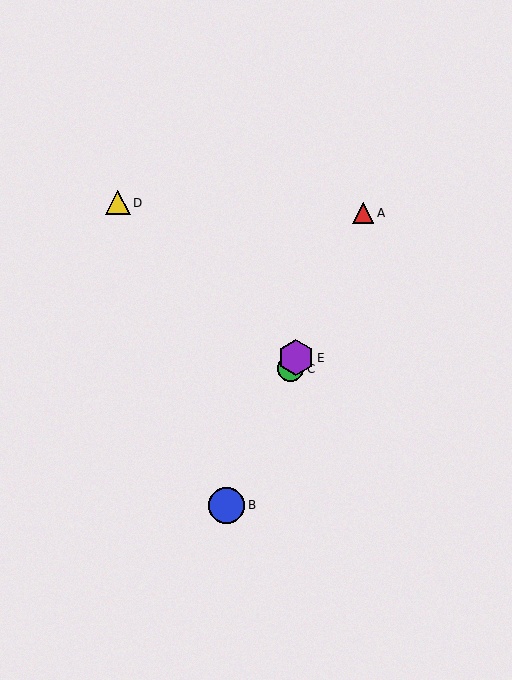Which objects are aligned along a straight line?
Objects A, B, C, E are aligned along a straight line.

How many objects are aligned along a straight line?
4 objects (A, B, C, E) are aligned along a straight line.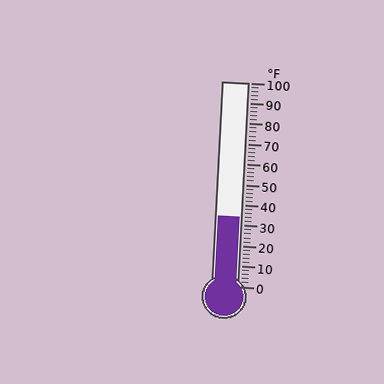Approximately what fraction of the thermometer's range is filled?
The thermometer is filled to approximately 35% of its range.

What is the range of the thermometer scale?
The thermometer scale ranges from 0°F to 100°F.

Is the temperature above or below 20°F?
The temperature is above 20°F.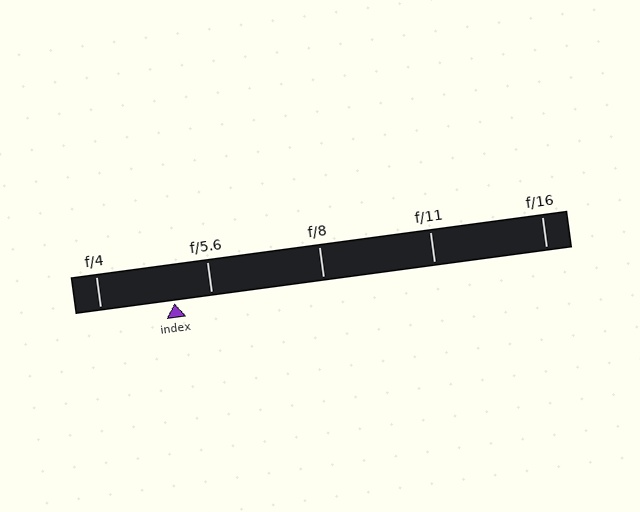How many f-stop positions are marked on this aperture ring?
There are 5 f-stop positions marked.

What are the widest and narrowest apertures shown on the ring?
The widest aperture shown is f/4 and the narrowest is f/16.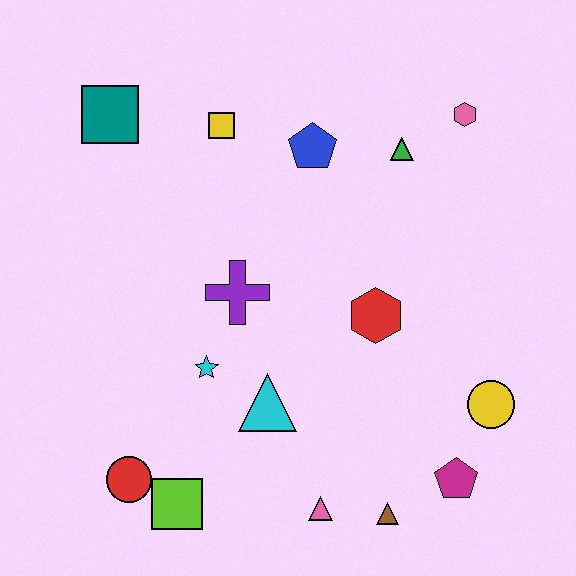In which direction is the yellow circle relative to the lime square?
The yellow circle is to the right of the lime square.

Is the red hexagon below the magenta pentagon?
No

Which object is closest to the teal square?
The yellow square is closest to the teal square.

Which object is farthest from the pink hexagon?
The red circle is farthest from the pink hexagon.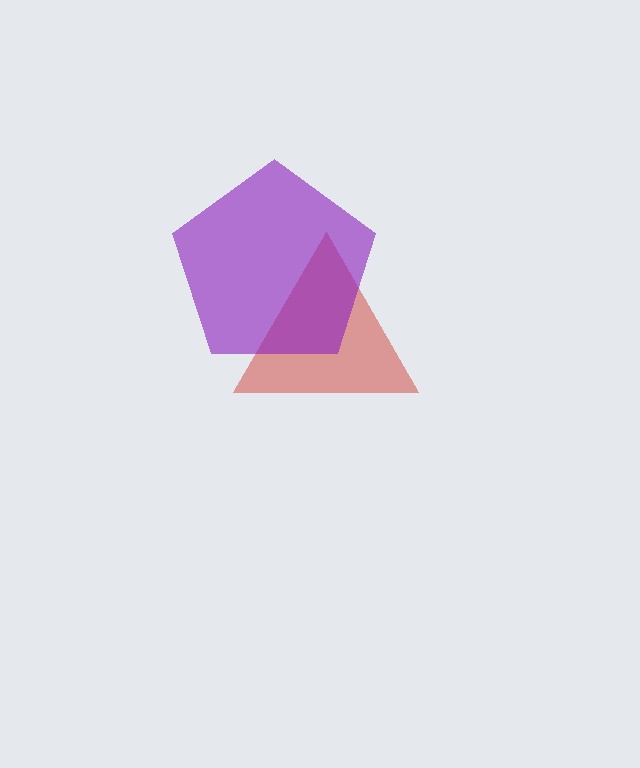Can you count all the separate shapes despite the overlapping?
Yes, there are 2 separate shapes.